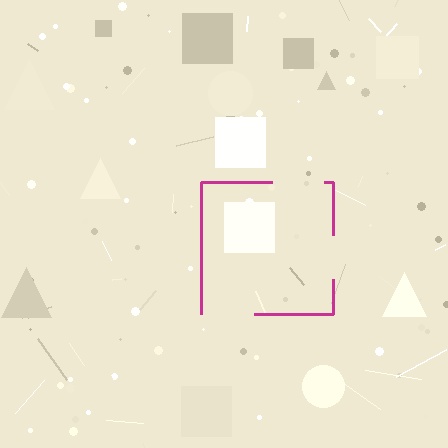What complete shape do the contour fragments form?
The contour fragments form a square.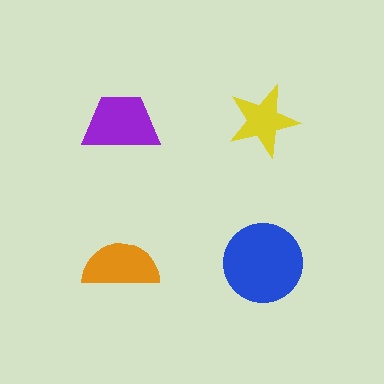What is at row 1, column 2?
A yellow star.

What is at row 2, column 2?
A blue circle.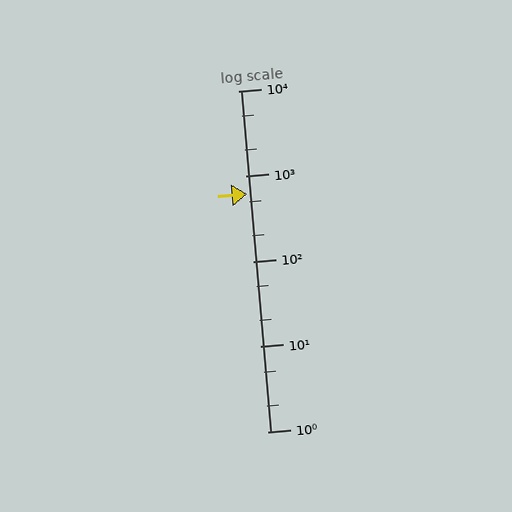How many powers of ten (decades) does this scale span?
The scale spans 4 decades, from 1 to 10000.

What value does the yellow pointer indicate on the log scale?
The pointer indicates approximately 620.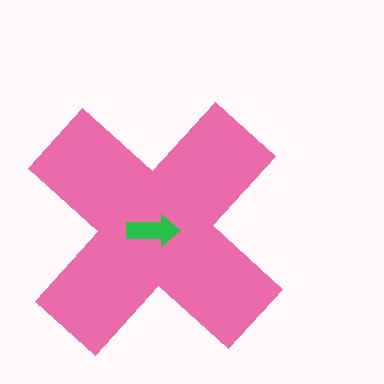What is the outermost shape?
The pink cross.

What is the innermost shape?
The green arrow.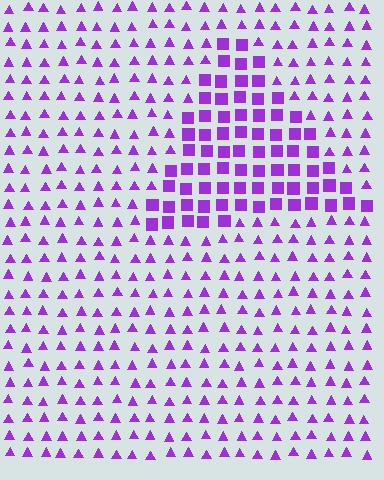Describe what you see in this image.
The image is filled with small purple elements arranged in a uniform grid. A triangle-shaped region contains squares, while the surrounding area contains triangles. The boundary is defined purely by the change in element shape.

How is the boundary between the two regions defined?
The boundary is defined by a change in element shape: squares inside vs. triangles outside. All elements share the same color and spacing.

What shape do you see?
I see a triangle.